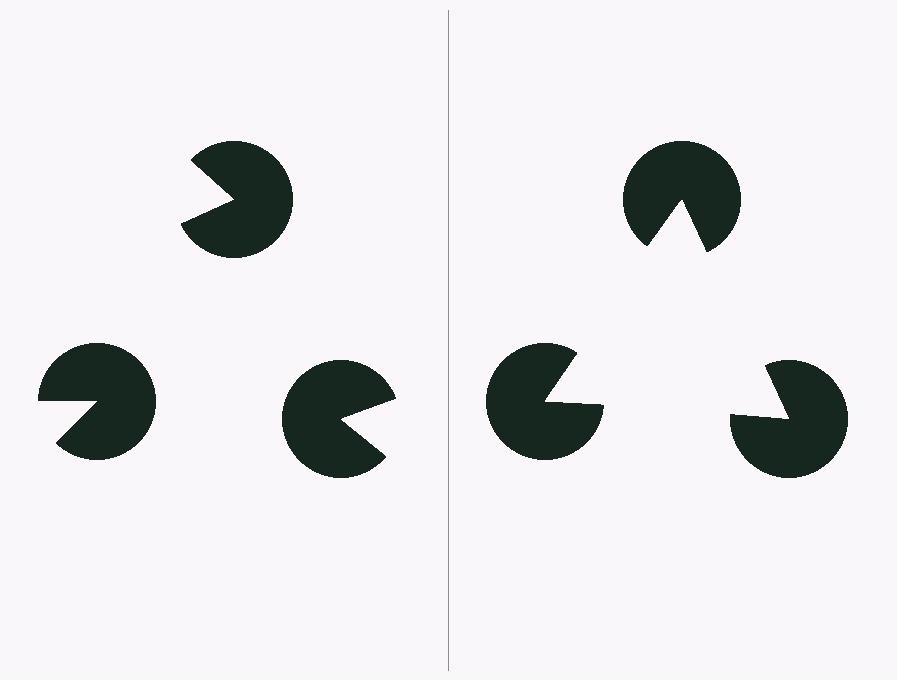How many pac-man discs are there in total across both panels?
6 — 3 on each side.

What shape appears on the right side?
An illusory triangle.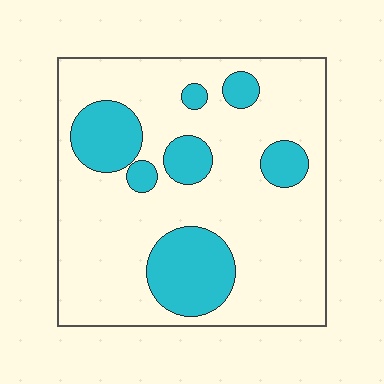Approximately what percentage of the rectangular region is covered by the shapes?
Approximately 25%.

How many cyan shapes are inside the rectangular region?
7.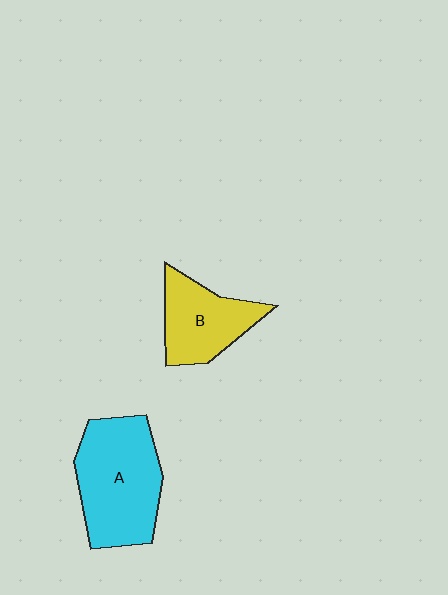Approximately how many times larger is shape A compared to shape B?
Approximately 1.5 times.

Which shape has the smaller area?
Shape B (yellow).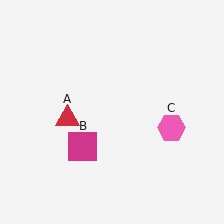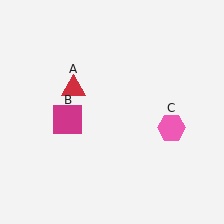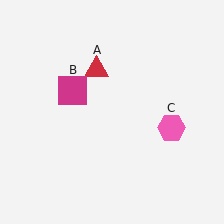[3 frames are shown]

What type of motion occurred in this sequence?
The red triangle (object A), magenta square (object B) rotated clockwise around the center of the scene.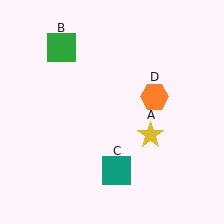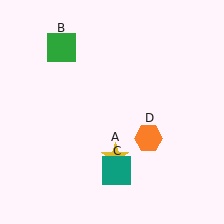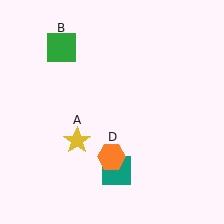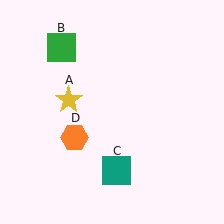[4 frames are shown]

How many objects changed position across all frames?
2 objects changed position: yellow star (object A), orange hexagon (object D).